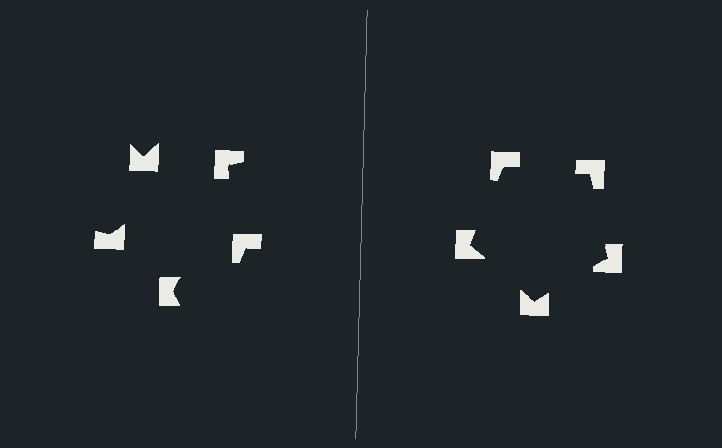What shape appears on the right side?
An illusory pentagon.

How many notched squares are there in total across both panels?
10 — 5 on each side.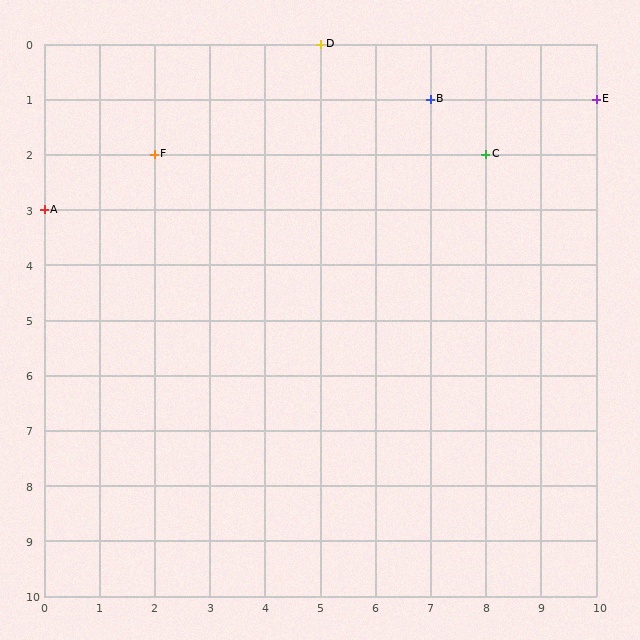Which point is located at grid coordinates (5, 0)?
Point D is at (5, 0).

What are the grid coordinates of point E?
Point E is at grid coordinates (10, 1).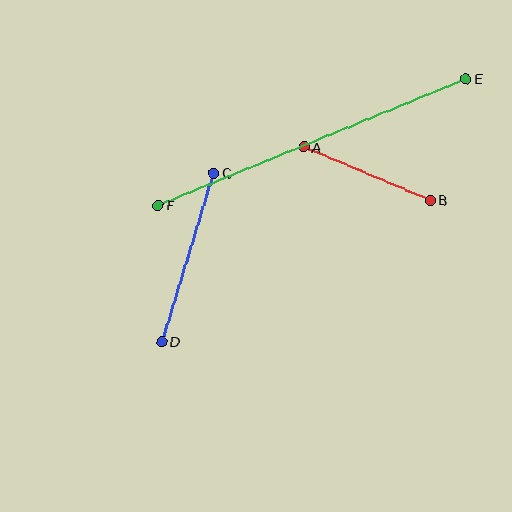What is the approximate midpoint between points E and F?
The midpoint is at approximately (312, 142) pixels.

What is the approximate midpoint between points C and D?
The midpoint is at approximately (188, 257) pixels.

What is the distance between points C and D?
The distance is approximately 176 pixels.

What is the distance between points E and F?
The distance is approximately 332 pixels.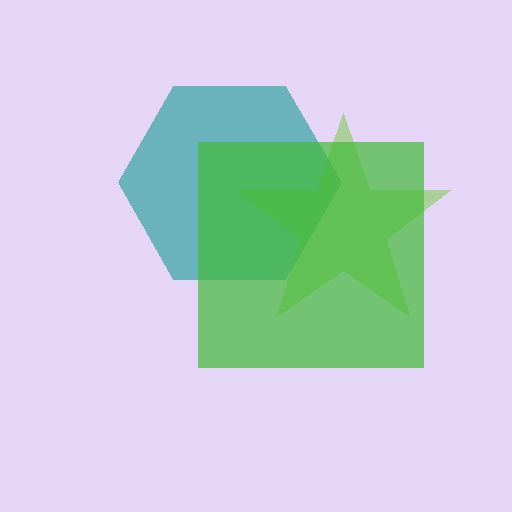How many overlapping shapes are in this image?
There are 3 overlapping shapes in the image.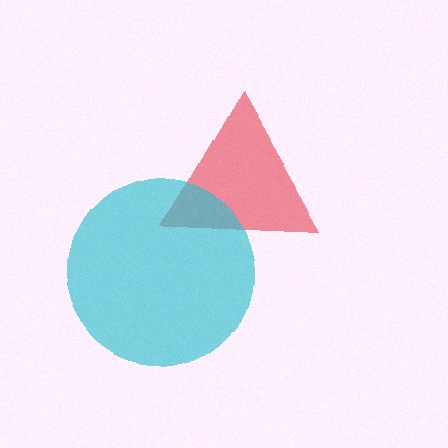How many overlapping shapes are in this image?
There are 2 overlapping shapes in the image.